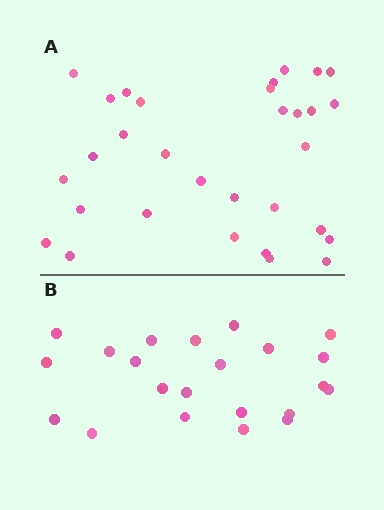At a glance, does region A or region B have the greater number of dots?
Region A (the top region) has more dots.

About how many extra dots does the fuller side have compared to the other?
Region A has roughly 8 or so more dots than region B.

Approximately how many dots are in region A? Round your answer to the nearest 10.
About 30 dots. (The exact count is 31, which rounds to 30.)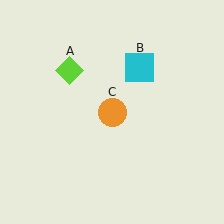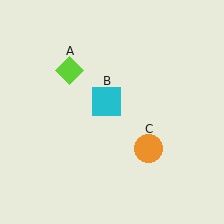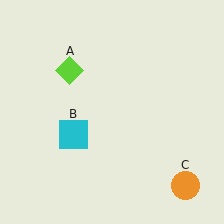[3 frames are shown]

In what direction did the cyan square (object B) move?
The cyan square (object B) moved down and to the left.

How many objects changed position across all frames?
2 objects changed position: cyan square (object B), orange circle (object C).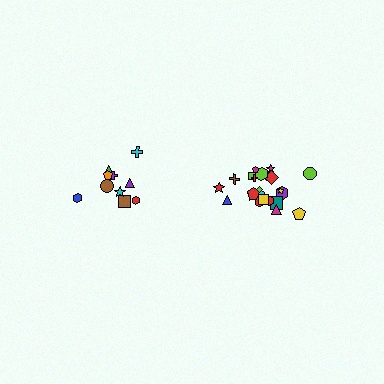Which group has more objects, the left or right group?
The right group.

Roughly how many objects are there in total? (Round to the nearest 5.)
Roughly 35 objects in total.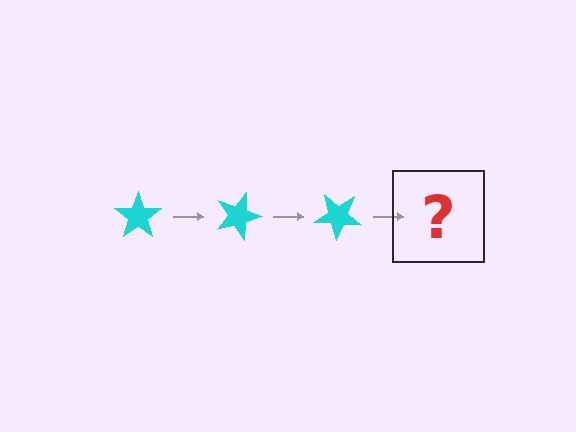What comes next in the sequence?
The next element should be a cyan star rotated 60 degrees.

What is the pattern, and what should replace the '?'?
The pattern is that the star rotates 20 degrees each step. The '?' should be a cyan star rotated 60 degrees.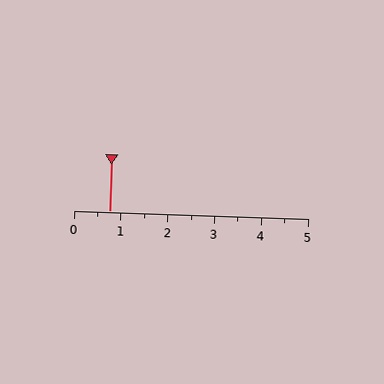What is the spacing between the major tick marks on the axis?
The major ticks are spaced 1 apart.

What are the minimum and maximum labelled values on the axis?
The axis runs from 0 to 5.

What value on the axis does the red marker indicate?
The marker indicates approximately 0.8.